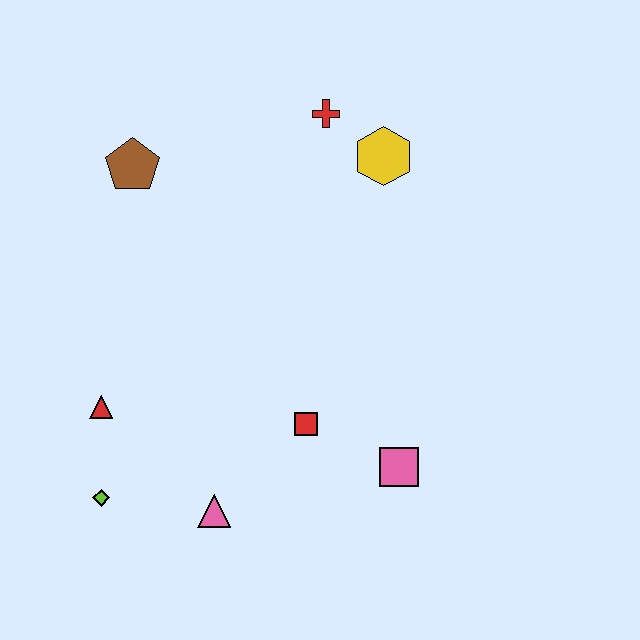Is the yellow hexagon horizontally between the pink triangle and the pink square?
Yes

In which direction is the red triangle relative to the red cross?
The red triangle is below the red cross.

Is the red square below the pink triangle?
No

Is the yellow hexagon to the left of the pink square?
Yes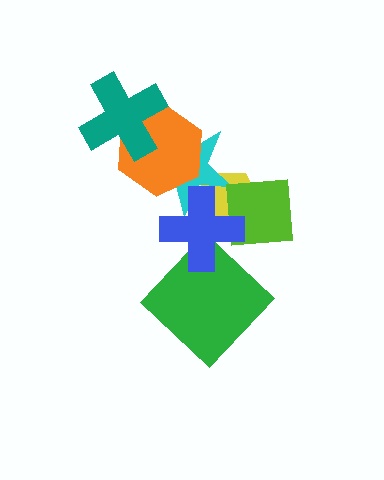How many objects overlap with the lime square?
2 objects overlap with the lime square.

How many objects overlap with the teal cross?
2 objects overlap with the teal cross.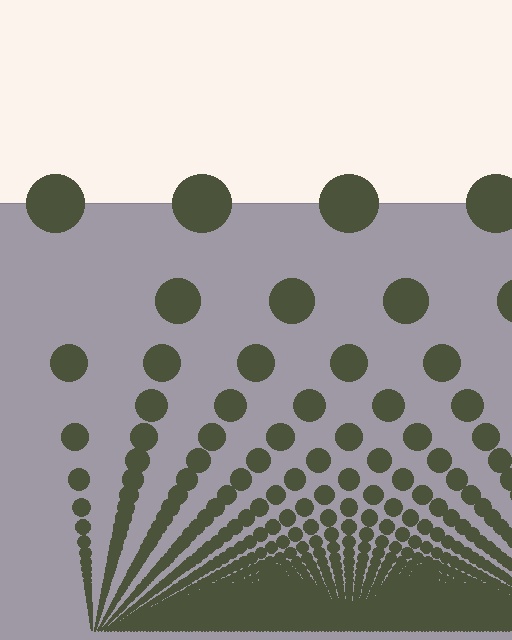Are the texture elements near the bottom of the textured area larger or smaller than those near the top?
Smaller. The gradient is inverted — elements near the bottom are smaller and denser.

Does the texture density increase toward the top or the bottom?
Density increases toward the bottom.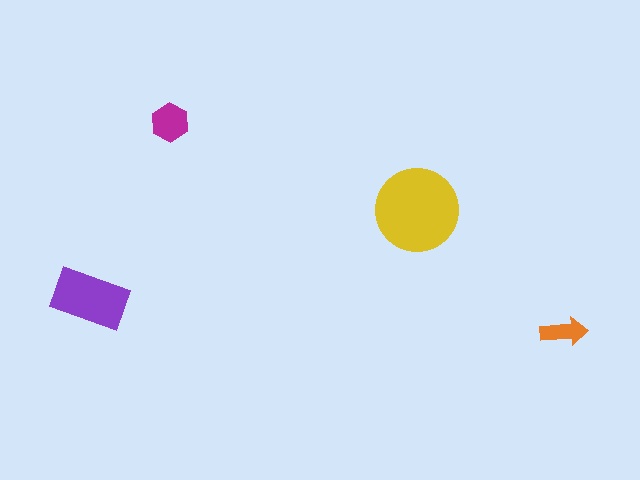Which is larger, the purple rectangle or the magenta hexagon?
The purple rectangle.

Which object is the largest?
The yellow circle.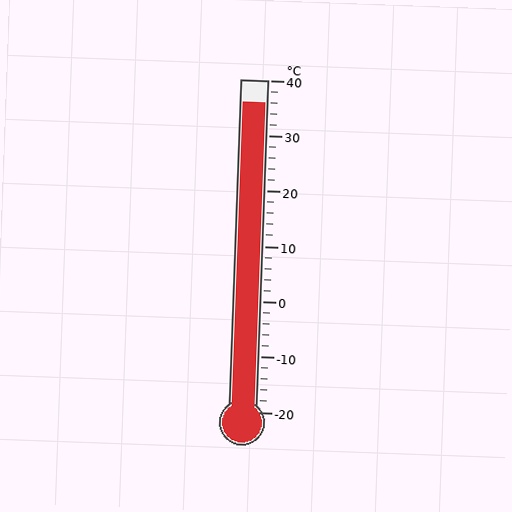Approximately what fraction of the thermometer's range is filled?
The thermometer is filled to approximately 95% of its range.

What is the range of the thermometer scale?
The thermometer scale ranges from -20°C to 40°C.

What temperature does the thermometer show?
The thermometer shows approximately 36°C.